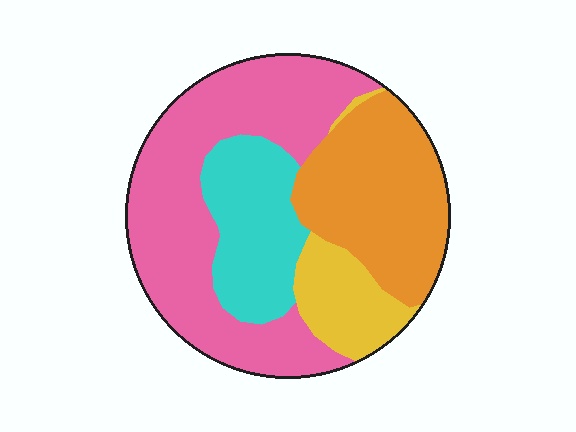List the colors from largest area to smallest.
From largest to smallest: pink, orange, cyan, yellow.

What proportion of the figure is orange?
Orange takes up between a sixth and a third of the figure.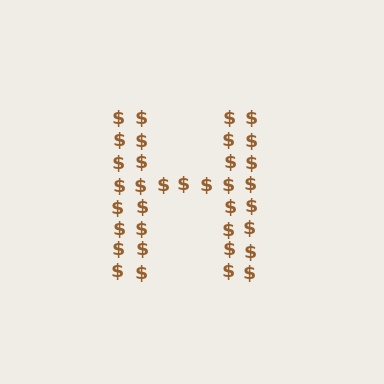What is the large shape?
The large shape is the letter H.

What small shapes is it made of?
It is made of small dollar signs.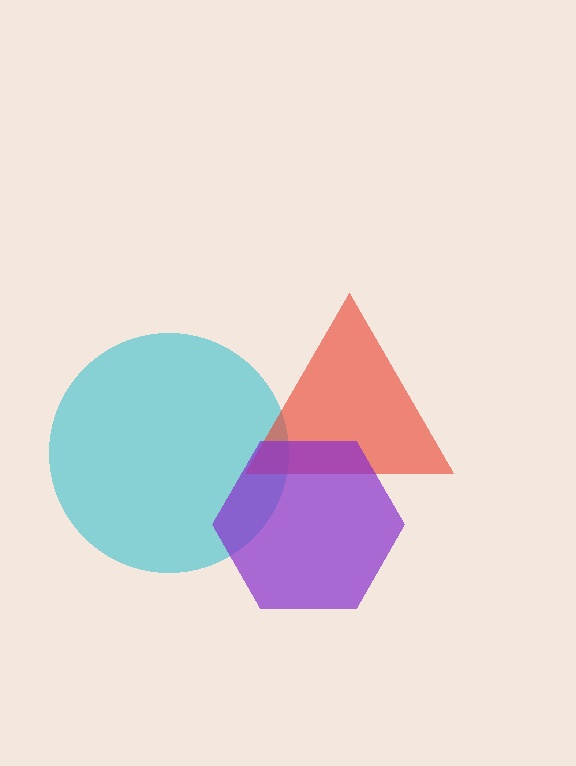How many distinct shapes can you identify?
There are 3 distinct shapes: a cyan circle, a red triangle, a purple hexagon.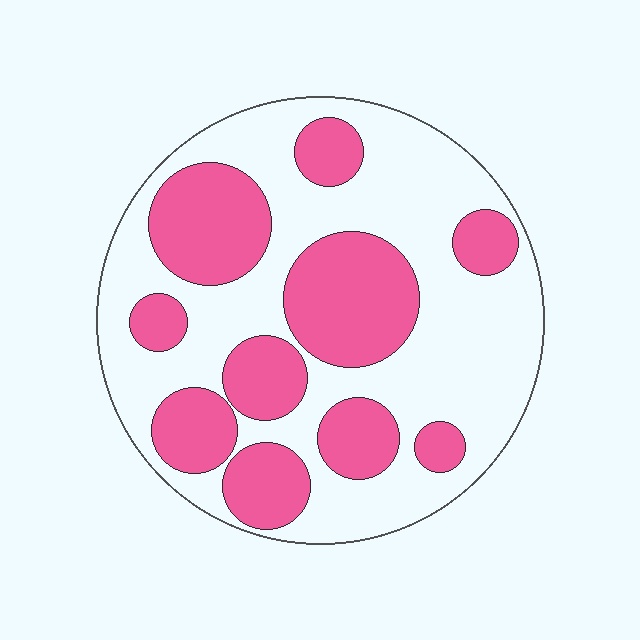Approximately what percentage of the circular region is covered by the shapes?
Approximately 40%.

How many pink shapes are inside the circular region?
10.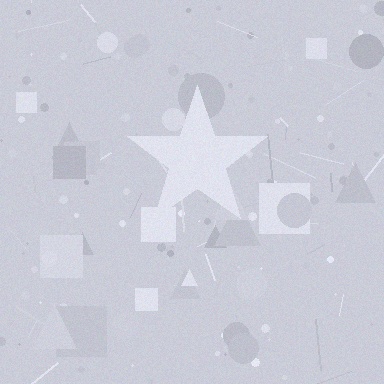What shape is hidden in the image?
A star is hidden in the image.